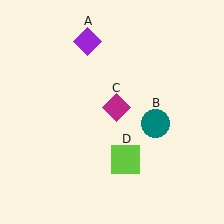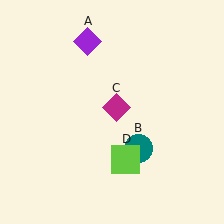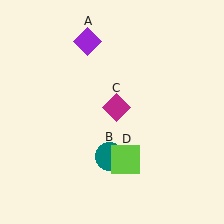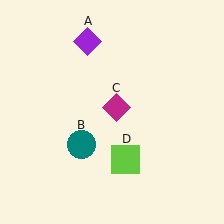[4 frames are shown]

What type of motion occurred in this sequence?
The teal circle (object B) rotated clockwise around the center of the scene.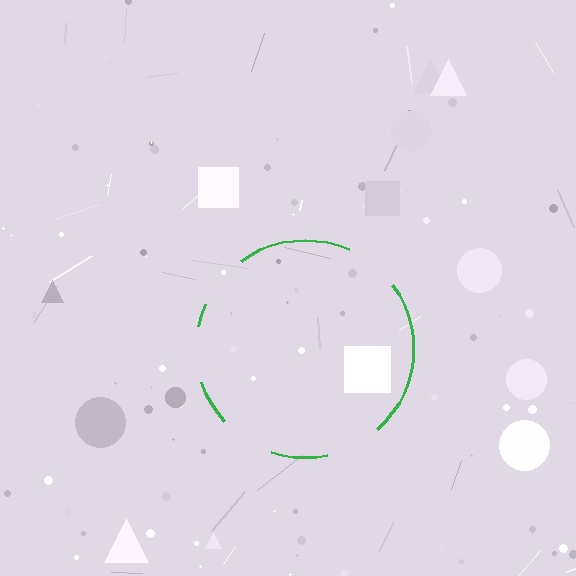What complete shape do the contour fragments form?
The contour fragments form a circle.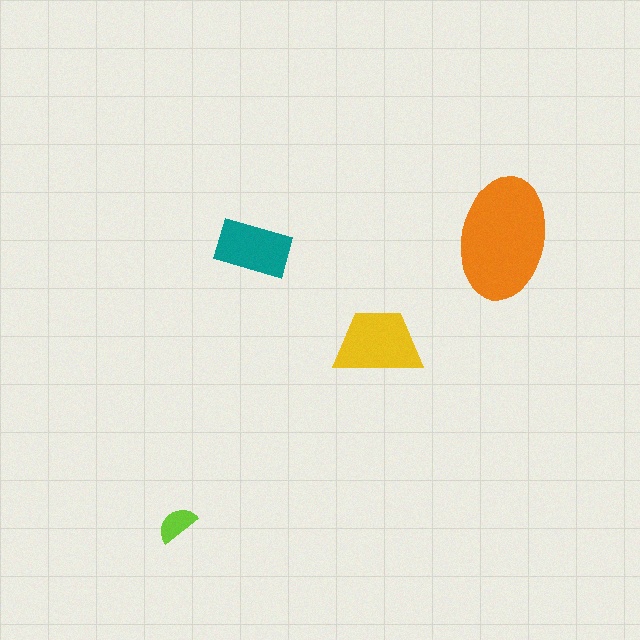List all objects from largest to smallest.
The orange ellipse, the yellow trapezoid, the teal rectangle, the lime semicircle.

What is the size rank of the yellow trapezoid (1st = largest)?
2nd.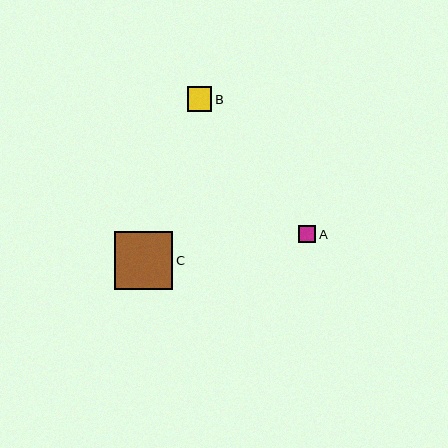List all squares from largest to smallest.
From largest to smallest: C, B, A.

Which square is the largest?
Square C is the largest with a size of approximately 58 pixels.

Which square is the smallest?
Square A is the smallest with a size of approximately 17 pixels.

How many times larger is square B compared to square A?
Square B is approximately 1.4 times the size of square A.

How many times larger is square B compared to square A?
Square B is approximately 1.4 times the size of square A.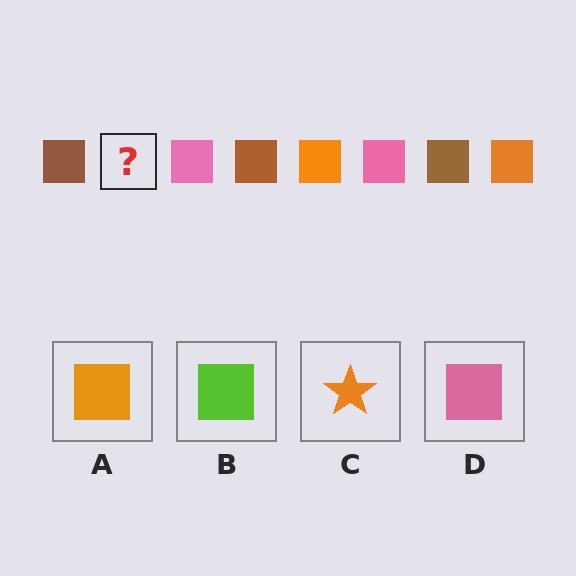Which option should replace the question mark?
Option A.